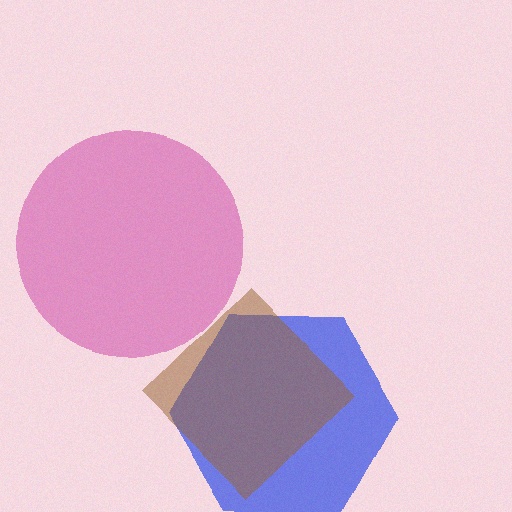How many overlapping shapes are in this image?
There are 3 overlapping shapes in the image.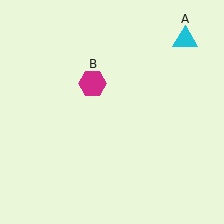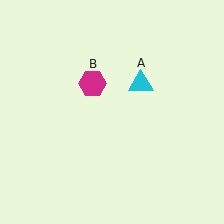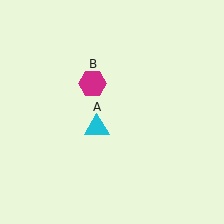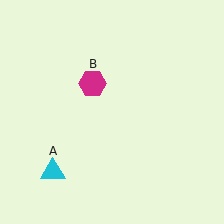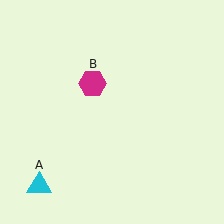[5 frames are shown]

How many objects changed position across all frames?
1 object changed position: cyan triangle (object A).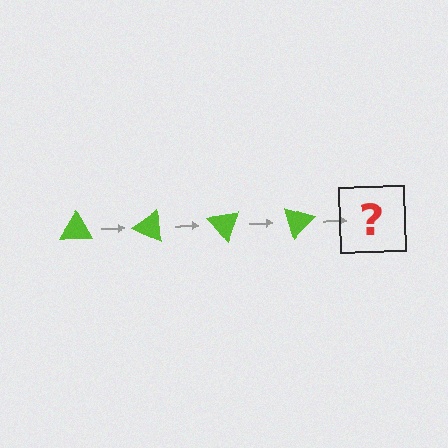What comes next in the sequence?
The next element should be a lime triangle rotated 100 degrees.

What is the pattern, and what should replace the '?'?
The pattern is that the triangle rotates 25 degrees each step. The '?' should be a lime triangle rotated 100 degrees.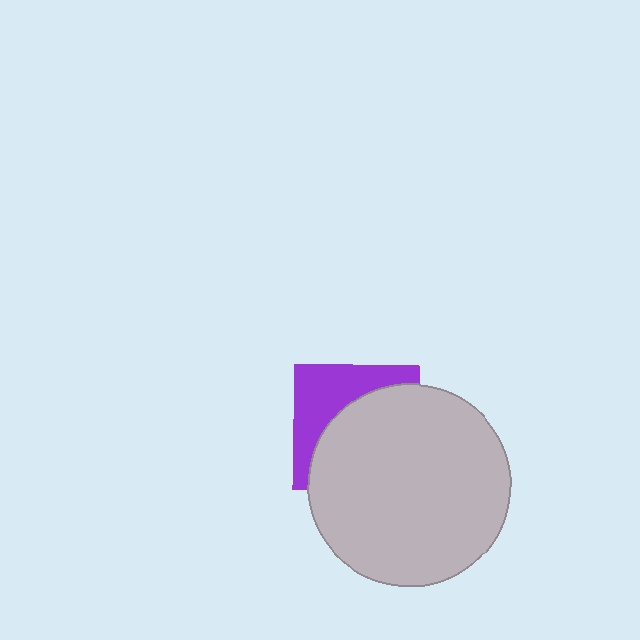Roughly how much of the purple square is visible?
A small part of it is visible (roughly 38%).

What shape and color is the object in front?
The object in front is a light gray circle.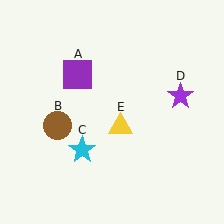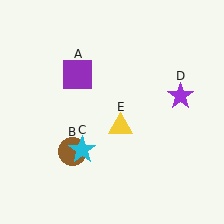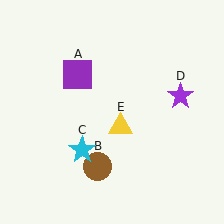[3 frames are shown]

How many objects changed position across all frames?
1 object changed position: brown circle (object B).